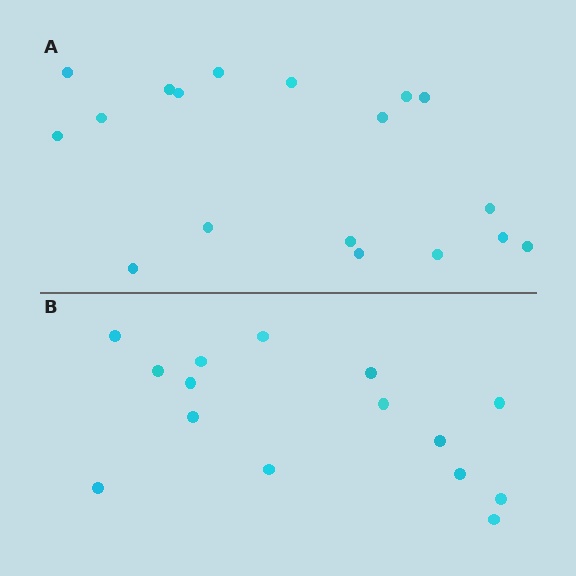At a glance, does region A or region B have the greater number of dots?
Region A (the top region) has more dots.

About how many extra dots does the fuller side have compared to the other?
Region A has just a few more — roughly 2 or 3 more dots than region B.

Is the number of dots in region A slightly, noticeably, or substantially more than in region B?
Region A has only slightly more — the two regions are fairly close. The ratio is roughly 1.2 to 1.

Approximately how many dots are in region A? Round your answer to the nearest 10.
About 20 dots. (The exact count is 18, which rounds to 20.)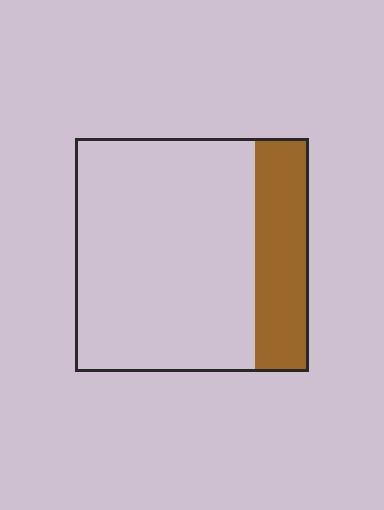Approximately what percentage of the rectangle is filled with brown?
Approximately 25%.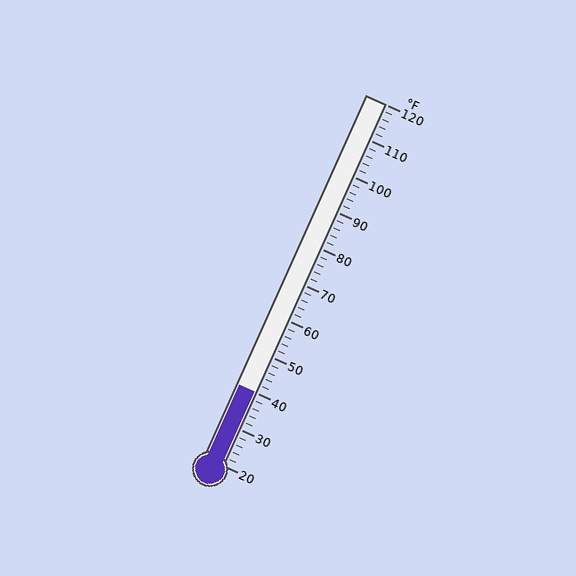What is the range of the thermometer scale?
The thermometer scale ranges from 20°F to 120°F.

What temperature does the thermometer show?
The thermometer shows approximately 40°F.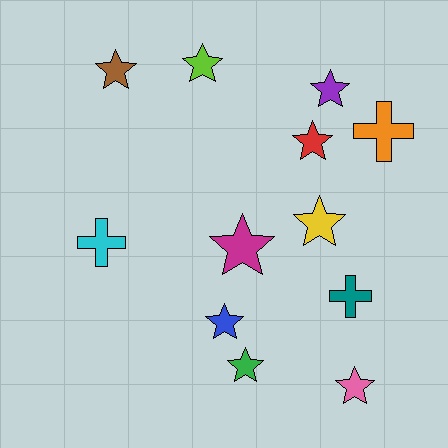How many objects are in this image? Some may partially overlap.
There are 12 objects.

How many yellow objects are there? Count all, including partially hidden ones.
There is 1 yellow object.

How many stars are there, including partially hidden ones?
There are 9 stars.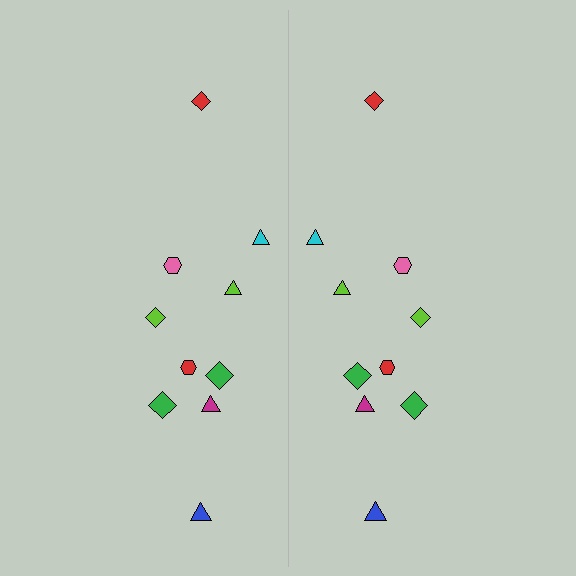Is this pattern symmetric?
Yes, this pattern has bilateral (reflection) symmetry.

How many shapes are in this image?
There are 20 shapes in this image.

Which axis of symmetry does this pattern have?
The pattern has a vertical axis of symmetry running through the center of the image.